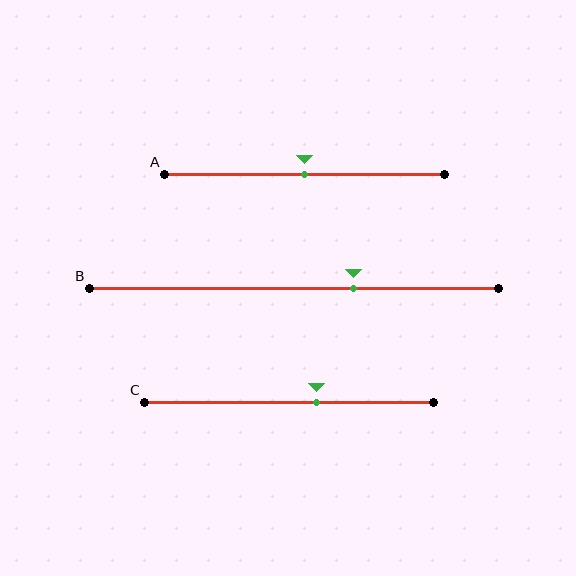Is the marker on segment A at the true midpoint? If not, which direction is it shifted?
Yes, the marker on segment A is at the true midpoint.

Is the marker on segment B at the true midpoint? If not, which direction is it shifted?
No, the marker on segment B is shifted to the right by about 14% of the segment length.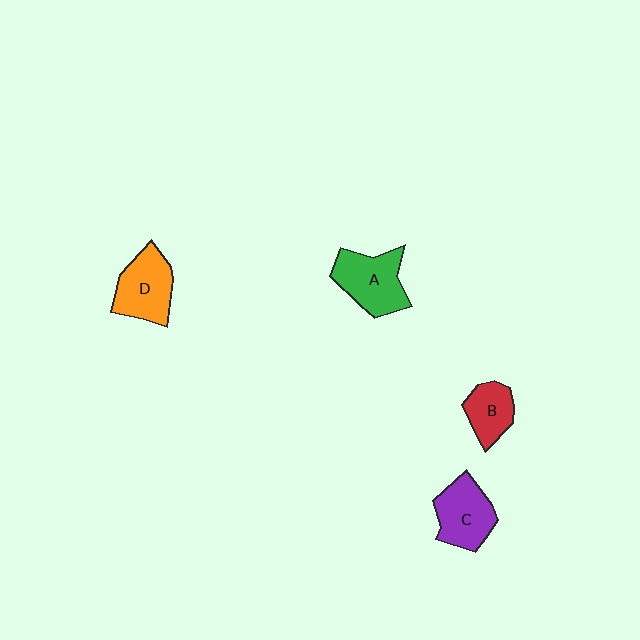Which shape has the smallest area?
Shape B (red).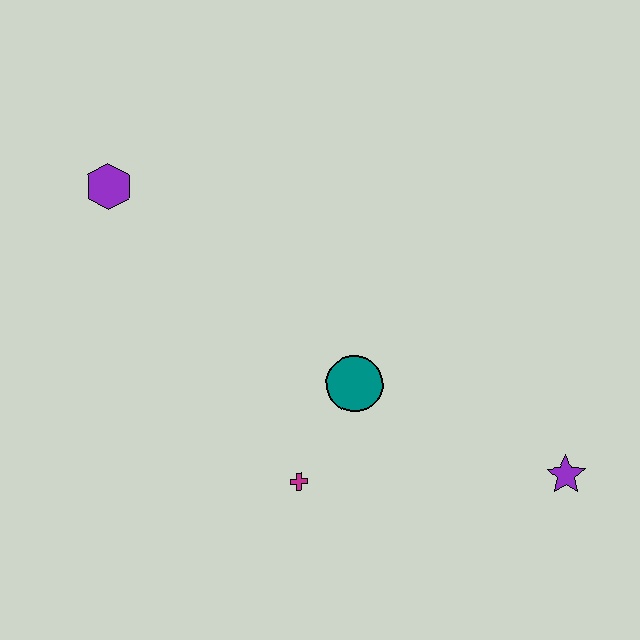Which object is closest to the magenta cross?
The teal circle is closest to the magenta cross.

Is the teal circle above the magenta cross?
Yes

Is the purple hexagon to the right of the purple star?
No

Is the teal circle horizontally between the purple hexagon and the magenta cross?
No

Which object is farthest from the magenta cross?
The purple hexagon is farthest from the magenta cross.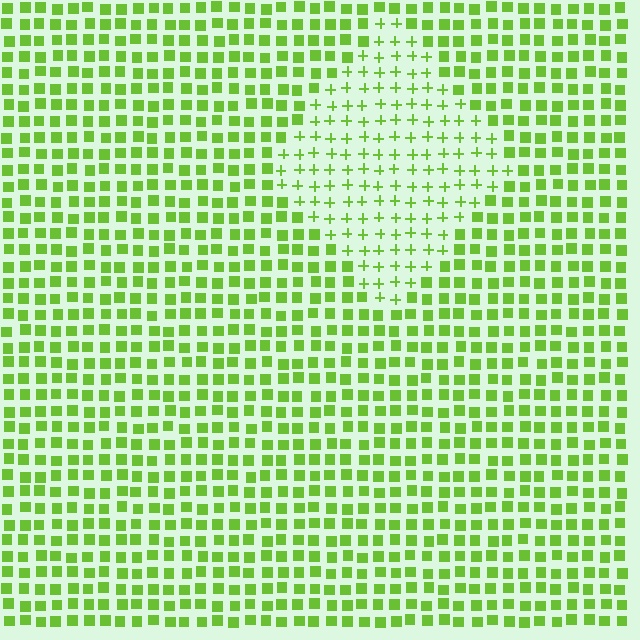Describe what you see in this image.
The image is filled with small lime elements arranged in a uniform grid. A diamond-shaped region contains plus signs, while the surrounding area contains squares. The boundary is defined purely by the change in element shape.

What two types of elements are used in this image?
The image uses plus signs inside the diamond region and squares outside it.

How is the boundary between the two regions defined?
The boundary is defined by a change in element shape: plus signs inside vs. squares outside. All elements share the same color and spacing.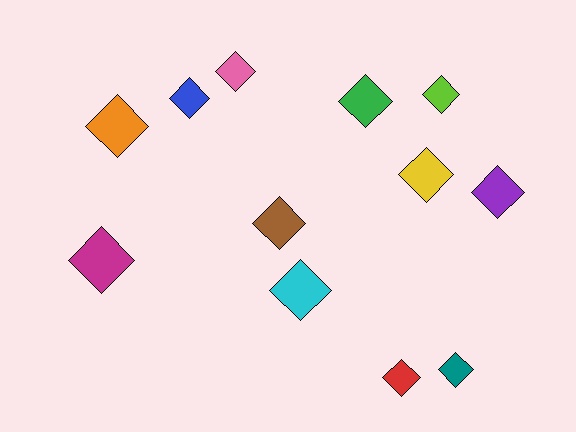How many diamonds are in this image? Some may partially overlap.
There are 12 diamonds.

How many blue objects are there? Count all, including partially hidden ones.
There is 1 blue object.